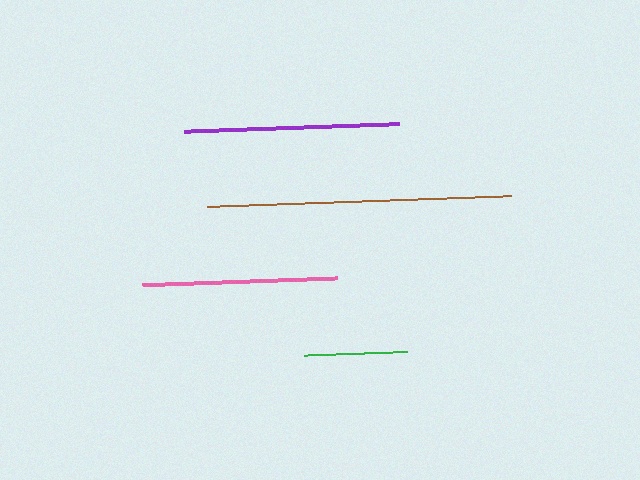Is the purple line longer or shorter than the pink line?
The purple line is longer than the pink line.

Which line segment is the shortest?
The green line is the shortest at approximately 103 pixels.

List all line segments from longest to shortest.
From longest to shortest: brown, purple, pink, green.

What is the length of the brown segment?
The brown segment is approximately 304 pixels long.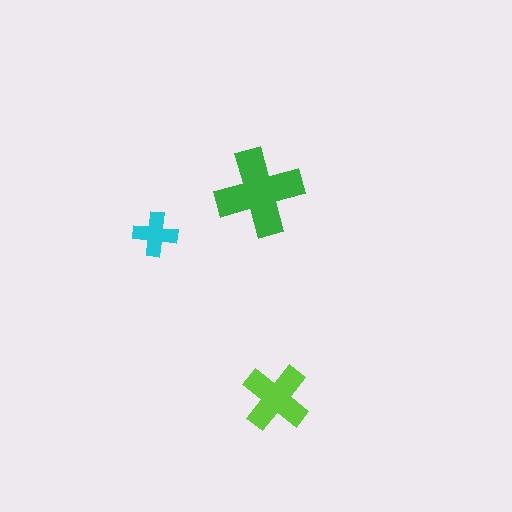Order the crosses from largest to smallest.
the green one, the lime one, the cyan one.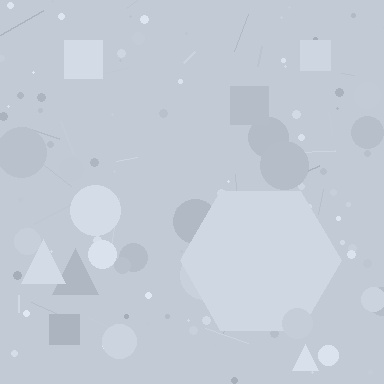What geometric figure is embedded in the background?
A hexagon is embedded in the background.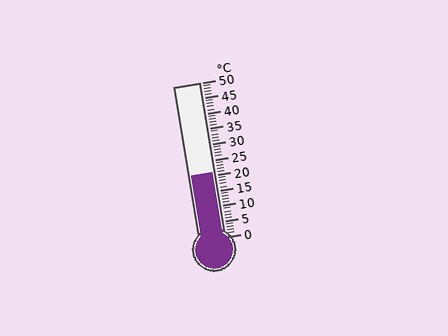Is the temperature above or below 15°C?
The temperature is above 15°C.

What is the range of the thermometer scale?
The thermometer scale ranges from 0°C to 50°C.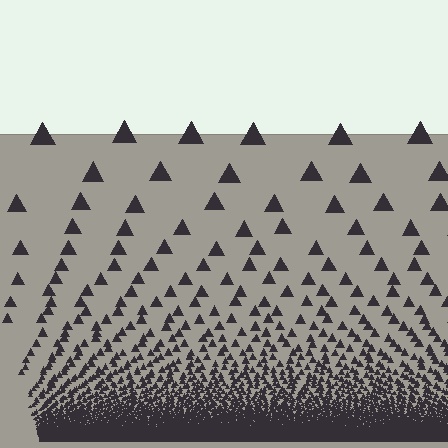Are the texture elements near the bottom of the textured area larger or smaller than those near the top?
Smaller. The gradient is inverted — elements near the bottom are smaller and denser.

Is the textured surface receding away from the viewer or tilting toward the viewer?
The surface appears to tilt toward the viewer. Texture elements get larger and sparser toward the top.